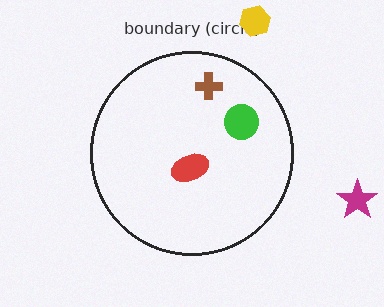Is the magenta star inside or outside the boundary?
Outside.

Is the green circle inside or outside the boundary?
Inside.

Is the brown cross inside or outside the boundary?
Inside.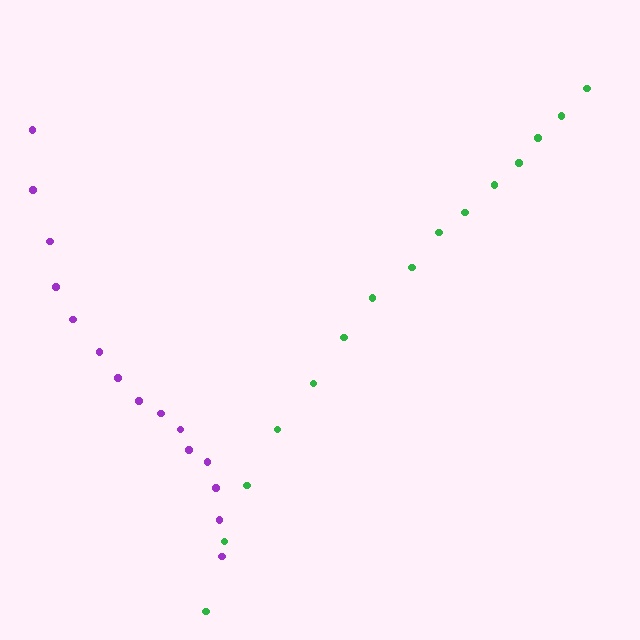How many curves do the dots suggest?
There are 2 distinct paths.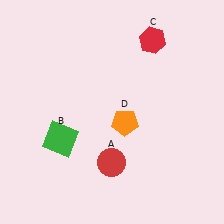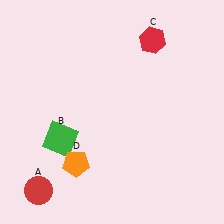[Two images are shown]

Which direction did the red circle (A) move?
The red circle (A) moved left.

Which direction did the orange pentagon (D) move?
The orange pentagon (D) moved left.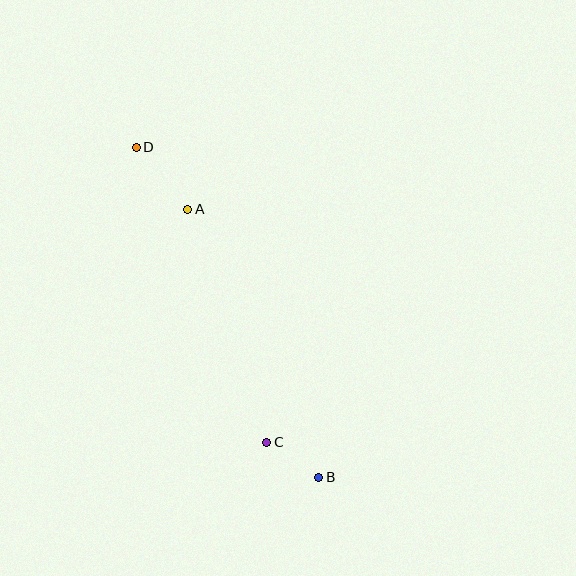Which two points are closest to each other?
Points B and C are closest to each other.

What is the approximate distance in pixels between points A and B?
The distance between A and B is approximately 298 pixels.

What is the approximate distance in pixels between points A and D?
The distance between A and D is approximately 80 pixels.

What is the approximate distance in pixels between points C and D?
The distance between C and D is approximately 322 pixels.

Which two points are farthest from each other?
Points B and D are farthest from each other.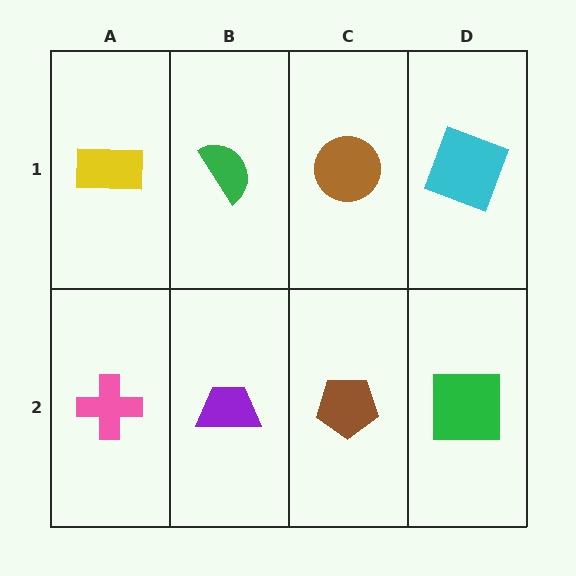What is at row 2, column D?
A green square.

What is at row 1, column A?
A yellow rectangle.